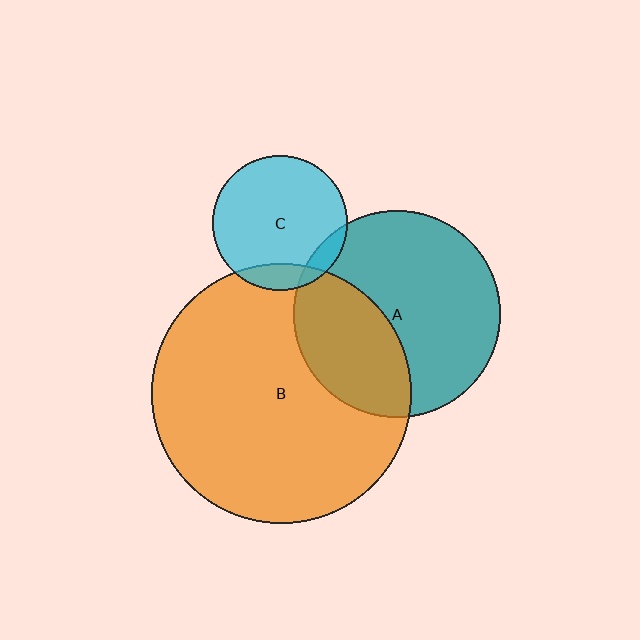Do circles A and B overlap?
Yes.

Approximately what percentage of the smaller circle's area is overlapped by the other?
Approximately 35%.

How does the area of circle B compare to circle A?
Approximately 1.6 times.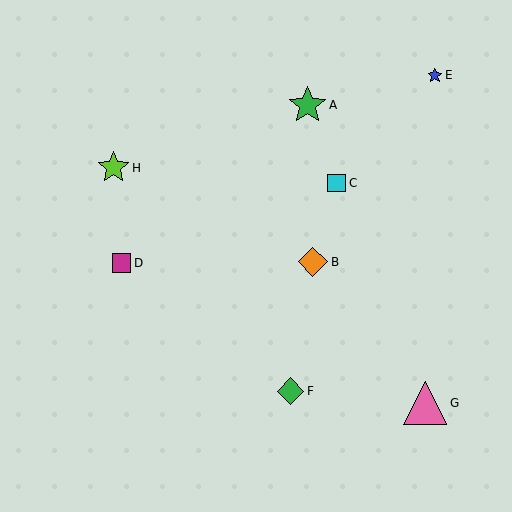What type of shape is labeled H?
Shape H is a lime star.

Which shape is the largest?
The pink triangle (labeled G) is the largest.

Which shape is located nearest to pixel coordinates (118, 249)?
The magenta square (labeled D) at (121, 263) is nearest to that location.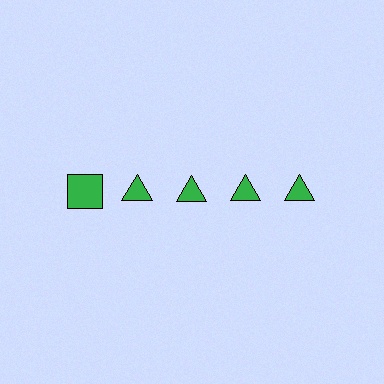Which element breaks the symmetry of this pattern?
The green square in the top row, leftmost column breaks the symmetry. All other shapes are green triangles.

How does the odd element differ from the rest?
It has a different shape: square instead of triangle.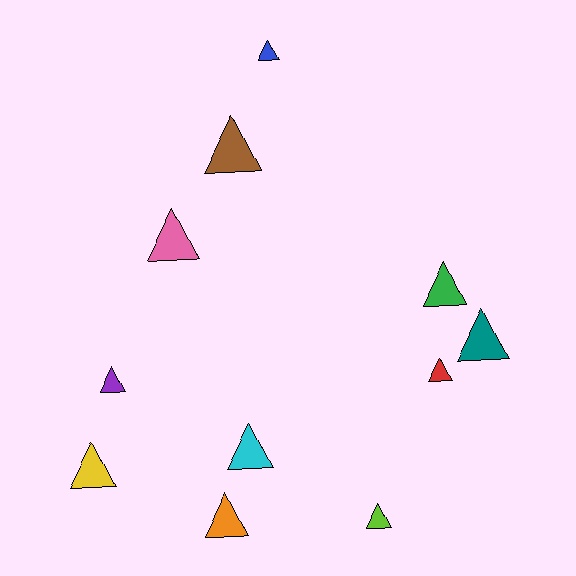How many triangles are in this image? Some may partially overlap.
There are 11 triangles.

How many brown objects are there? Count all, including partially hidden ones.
There is 1 brown object.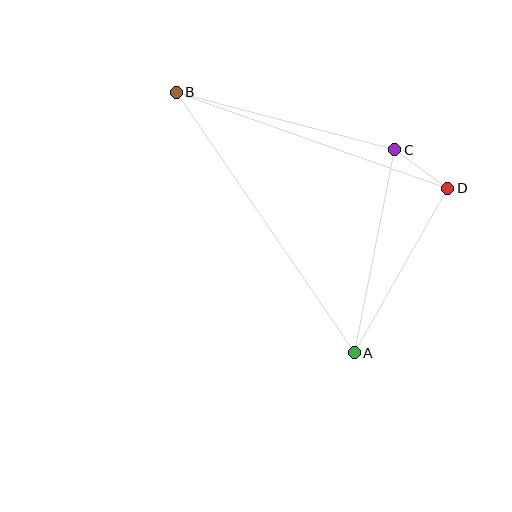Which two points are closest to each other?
Points C and D are closest to each other.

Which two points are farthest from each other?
Points A and B are farthest from each other.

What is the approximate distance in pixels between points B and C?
The distance between B and C is approximately 226 pixels.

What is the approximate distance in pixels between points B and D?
The distance between B and D is approximately 288 pixels.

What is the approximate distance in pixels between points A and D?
The distance between A and D is approximately 189 pixels.